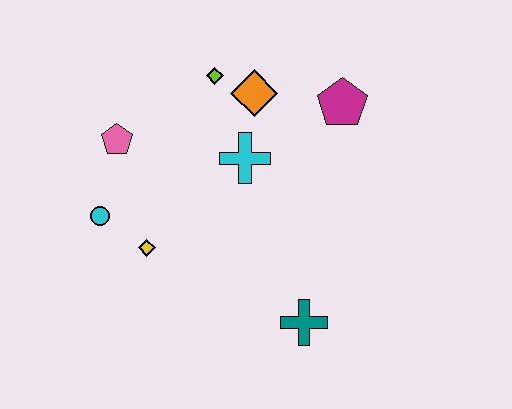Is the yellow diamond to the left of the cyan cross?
Yes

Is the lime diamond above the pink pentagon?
Yes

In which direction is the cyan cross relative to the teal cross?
The cyan cross is above the teal cross.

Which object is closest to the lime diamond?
The orange diamond is closest to the lime diamond.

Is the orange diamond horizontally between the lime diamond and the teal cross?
Yes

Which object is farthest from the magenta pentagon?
The cyan circle is farthest from the magenta pentagon.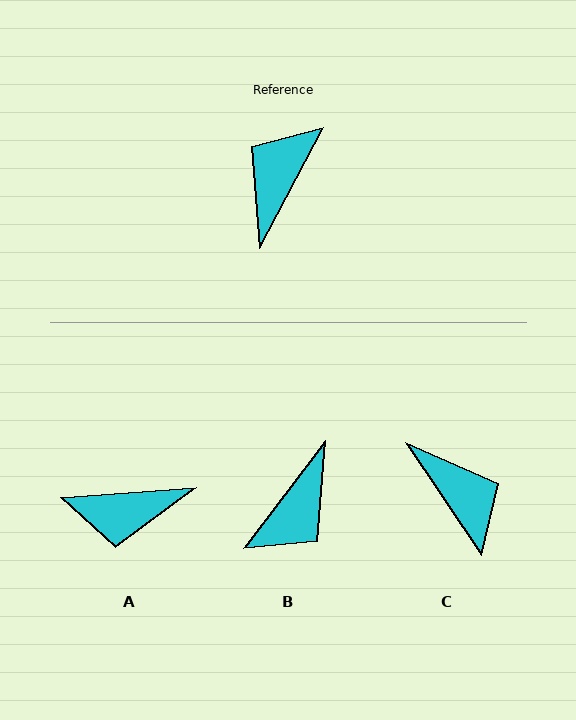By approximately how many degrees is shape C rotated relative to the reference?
Approximately 118 degrees clockwise.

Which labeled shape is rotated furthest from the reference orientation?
B, about 171 degrees away.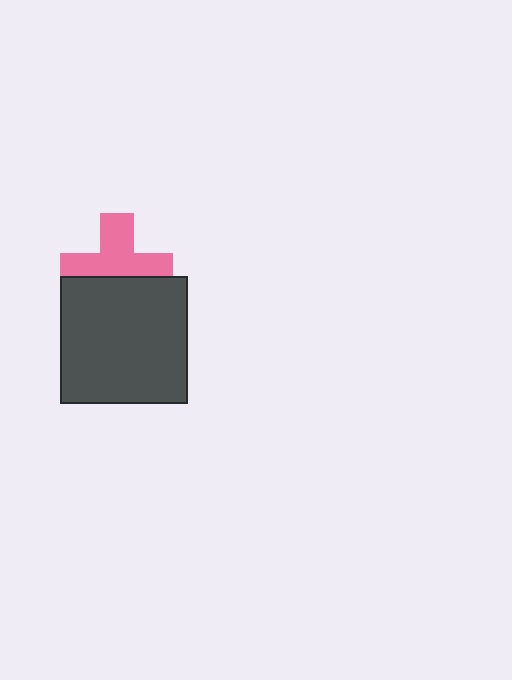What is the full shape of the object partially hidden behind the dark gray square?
The partially hidden object is a pink cross.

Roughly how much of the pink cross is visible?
About half of it is visible (roughly 59%).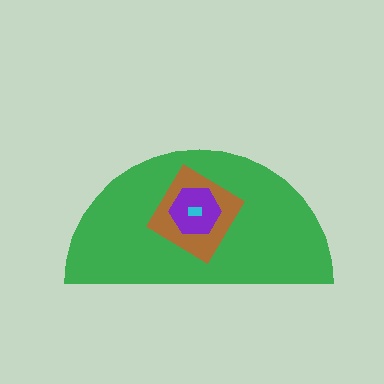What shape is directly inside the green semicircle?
The brown diamond.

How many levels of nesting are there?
4.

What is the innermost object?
The cyan rectangle.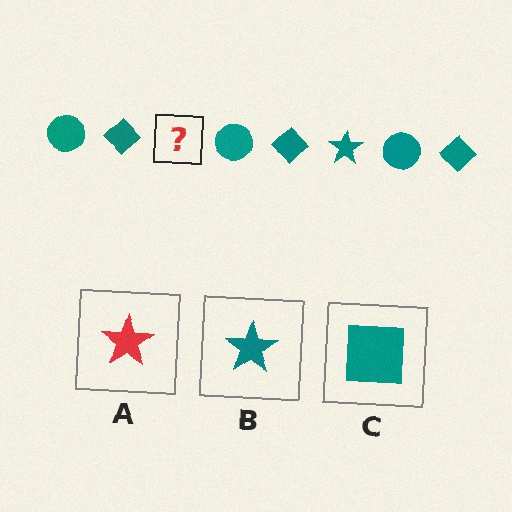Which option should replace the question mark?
Option B.